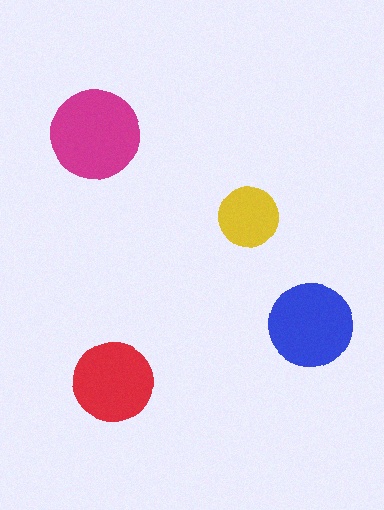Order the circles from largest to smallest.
the magenta one, the blue one, the red one, the yellow one.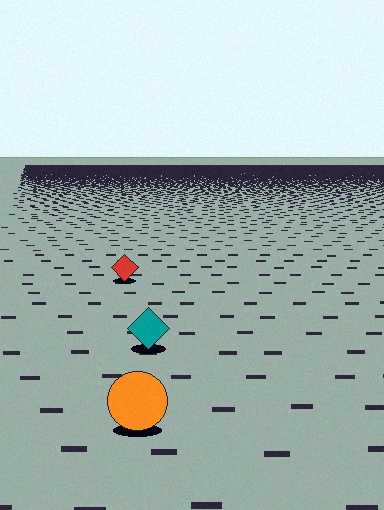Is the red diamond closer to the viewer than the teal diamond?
No. The teal diamond is closer — you can tell from the texture gradient: the ground texture is coarser near it.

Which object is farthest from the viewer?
The red diamond is farthest from the viewer. It appears smaller and the ground texture around it is denser.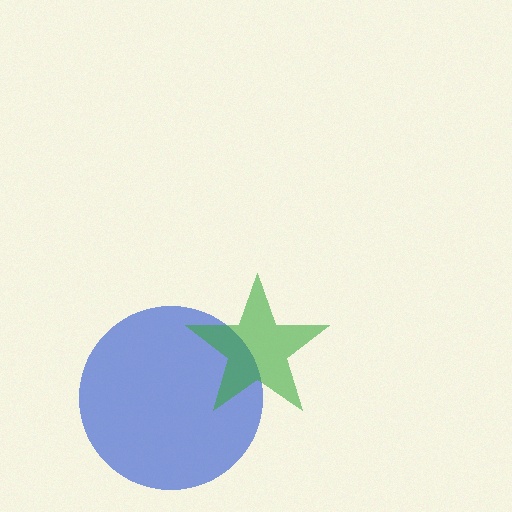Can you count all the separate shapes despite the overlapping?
Yes, there are 2 separate shapes.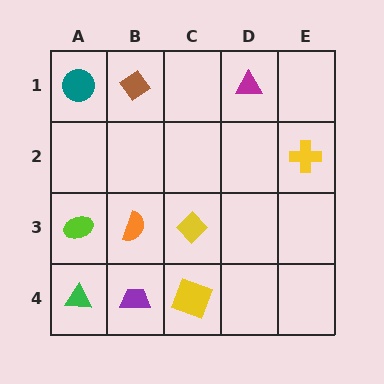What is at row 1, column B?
A brown diamond.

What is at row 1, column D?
A magenta triangle.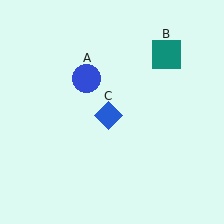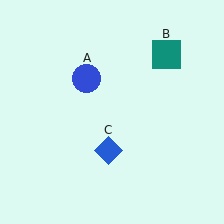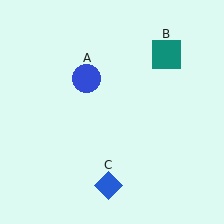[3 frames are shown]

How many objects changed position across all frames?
1 object changed position: blue diamond (object C).